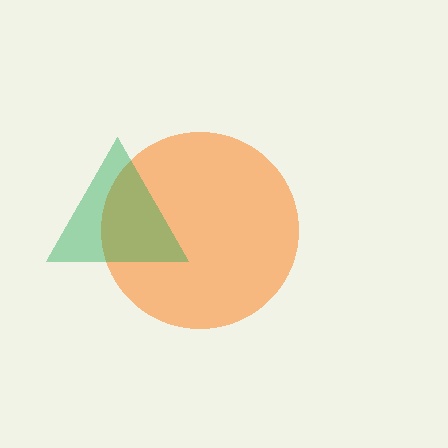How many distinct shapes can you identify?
There are 2 distinct shapes: an orange circle, a green triangle.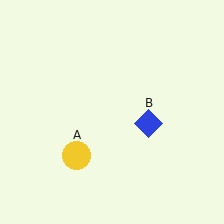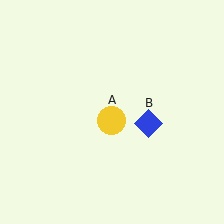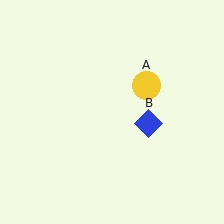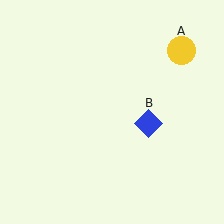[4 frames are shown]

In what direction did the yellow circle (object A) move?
The yellow circle (object A) moved up and to the right.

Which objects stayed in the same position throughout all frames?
Blue diamond (object B) remained stationary.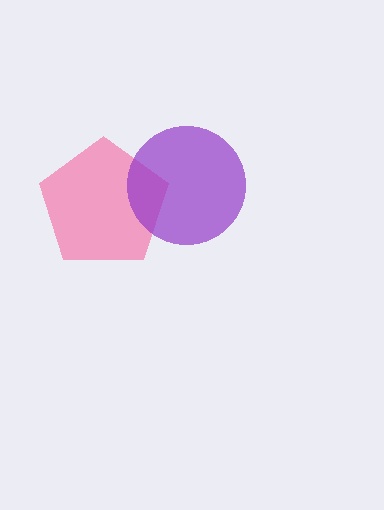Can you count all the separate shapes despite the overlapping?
Yes, there are 2 separate shapes.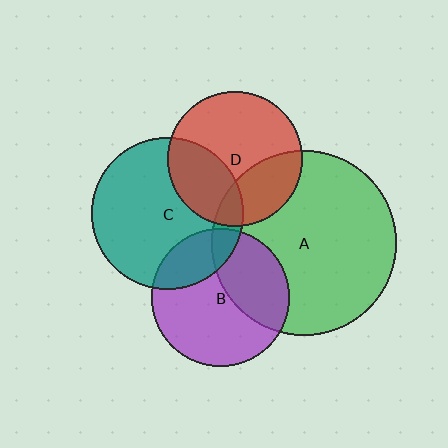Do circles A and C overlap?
Yes.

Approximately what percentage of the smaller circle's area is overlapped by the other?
Approximately 10%.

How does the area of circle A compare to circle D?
Approximately 1.9 times.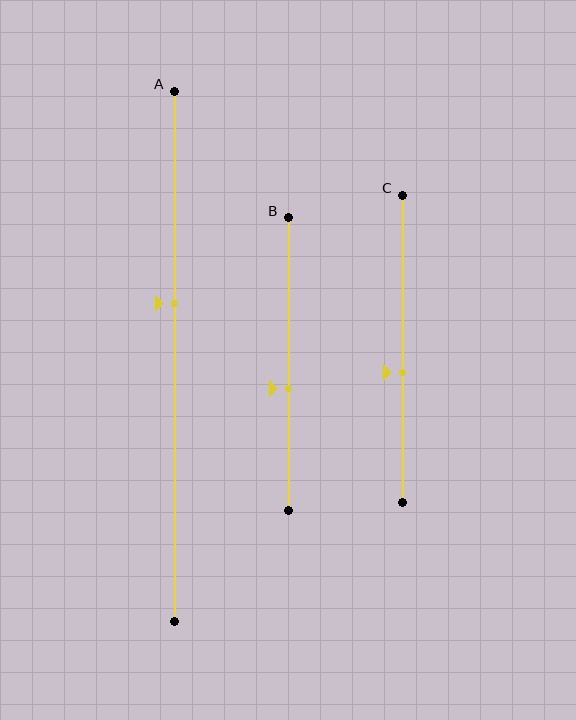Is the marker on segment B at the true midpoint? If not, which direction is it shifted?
No, the marker on segment B is shifted downward by about 8% of the segment length.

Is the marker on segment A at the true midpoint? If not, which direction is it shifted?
No, the marker on segment A is shifted upward by about 10% of the segment length.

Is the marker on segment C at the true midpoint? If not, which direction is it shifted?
No, the marker on segment C is shifted downward by about 8% of the segment length.